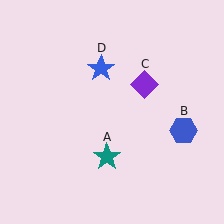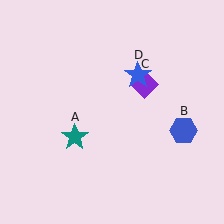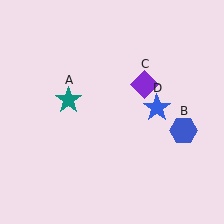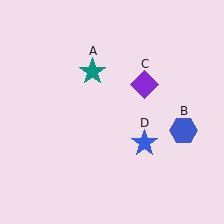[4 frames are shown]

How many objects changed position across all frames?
2 objects changed position: teal star (object A), blue star (object D).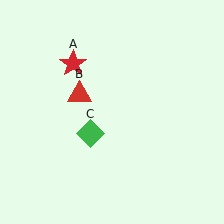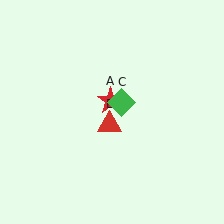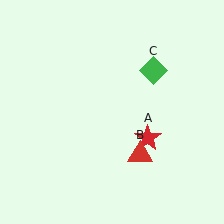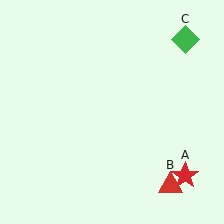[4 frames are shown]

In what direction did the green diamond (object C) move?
The green diamond (object C) moved up and to the right.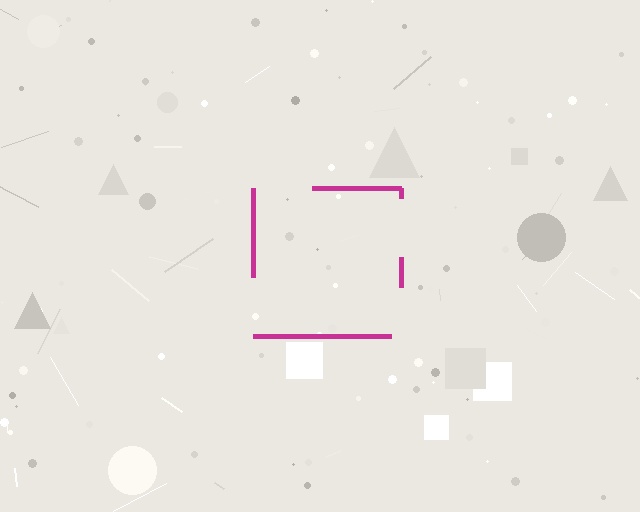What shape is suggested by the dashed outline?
The dashed outline suggests a square.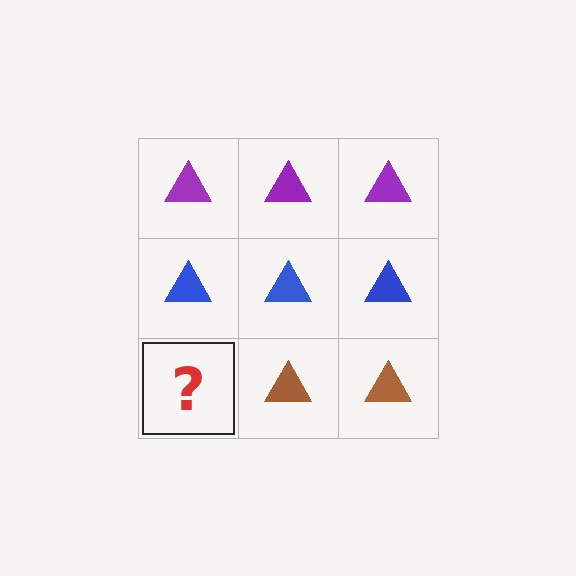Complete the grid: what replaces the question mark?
The question mark should be replaced with a brown triangle.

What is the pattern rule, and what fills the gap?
The rule is that each row has a consistent color. The gap should be filled with a brown triangle.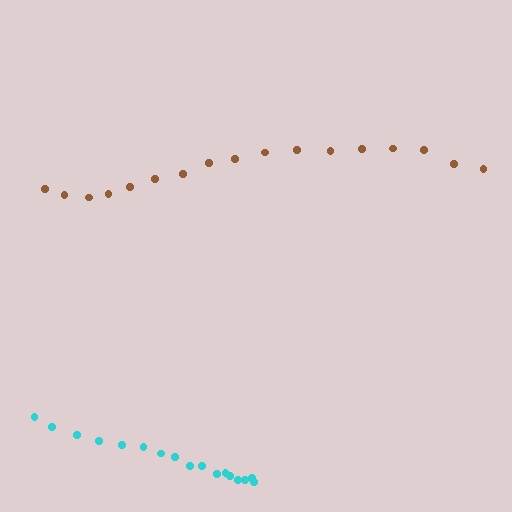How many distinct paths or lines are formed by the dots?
There are 2 distinct paths.